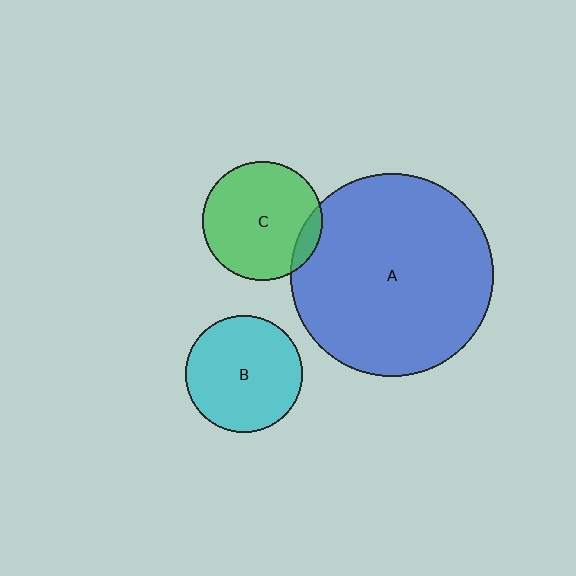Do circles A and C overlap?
Yes.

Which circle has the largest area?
Circle A (blue).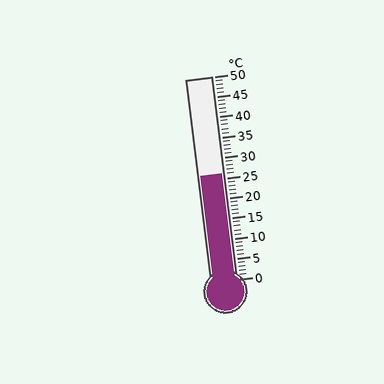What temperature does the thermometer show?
The thermometer shows approximately 26°C.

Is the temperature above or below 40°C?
The temperature is below 40°C.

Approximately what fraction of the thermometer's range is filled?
The thermometer is filled to approximately 50% of its range.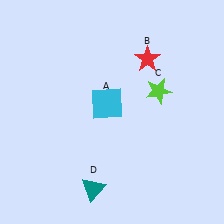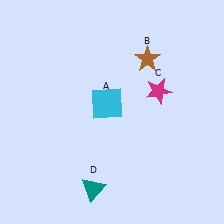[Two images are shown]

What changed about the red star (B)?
In Image 1, B is red. In Image 2, it changed to brown.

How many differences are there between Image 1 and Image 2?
There are 2 differences between the two images.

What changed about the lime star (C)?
In Image 1, C is lime. In Image 2, it changed to magenta.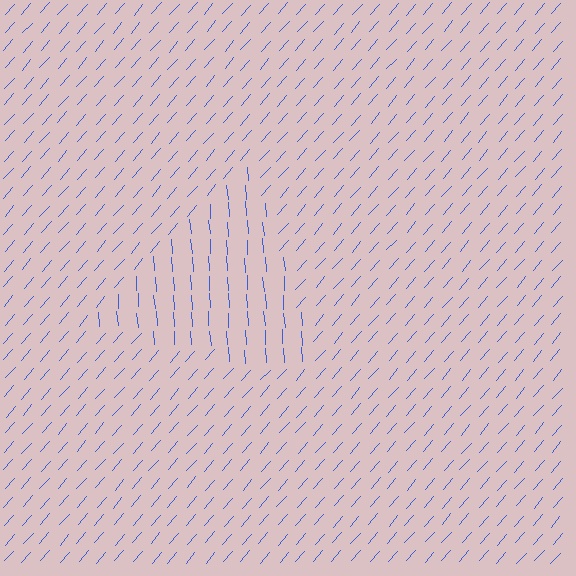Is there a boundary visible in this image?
Yes, there is a texture boundary formed by a change in line orientation.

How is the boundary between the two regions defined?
The boundary is defined purely by a change in line orientation (approximately 45 degrees difference). All lines are the same color and thickness.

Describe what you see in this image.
The image is filled with small blue line segments. A triangle region in the image has lines oriented differently from the surrounding lines, creating a visible texture boundary.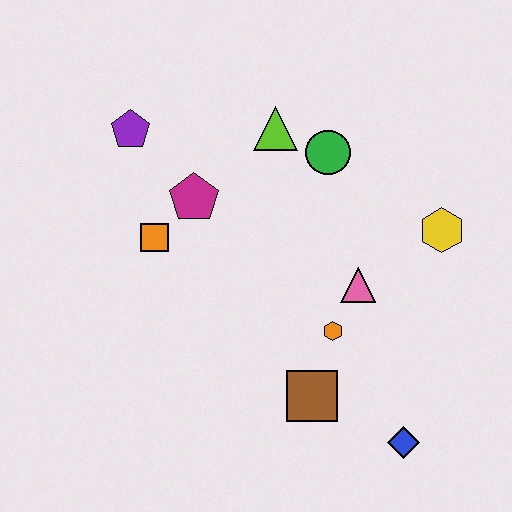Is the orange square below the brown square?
No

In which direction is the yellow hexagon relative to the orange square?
The yellow hexagon is to the right of the orange square.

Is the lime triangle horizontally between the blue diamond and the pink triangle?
No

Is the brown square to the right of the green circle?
No